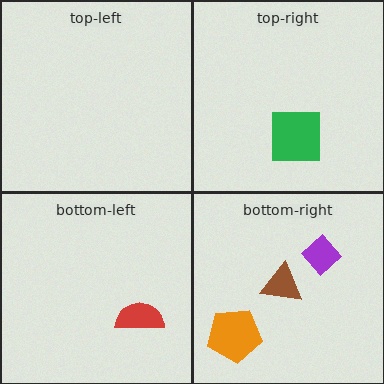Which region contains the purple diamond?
The bottom-right region.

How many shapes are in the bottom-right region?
3.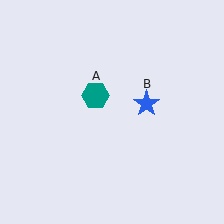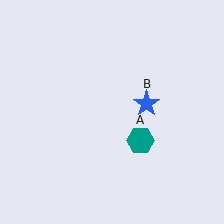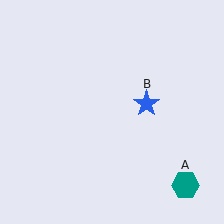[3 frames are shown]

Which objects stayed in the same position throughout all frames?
Blue star (object B) remained stationary.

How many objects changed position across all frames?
1 object changed position: teal hexagon (object A).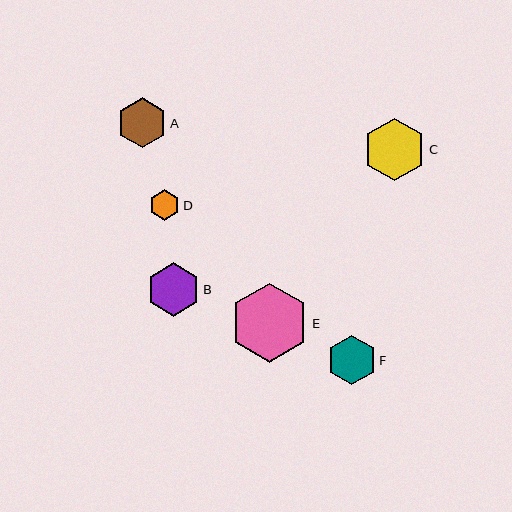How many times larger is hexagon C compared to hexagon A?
Hexagon C is approximately 1.3 times the size of hexagon A.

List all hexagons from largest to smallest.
From largest to smallest: E, C, B, A, F, D.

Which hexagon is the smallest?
Hexagon D is the smallest with a size of approximately 31 pixels.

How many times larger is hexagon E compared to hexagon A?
Hexagon E is approximately 1.6 times the size of hexagon A.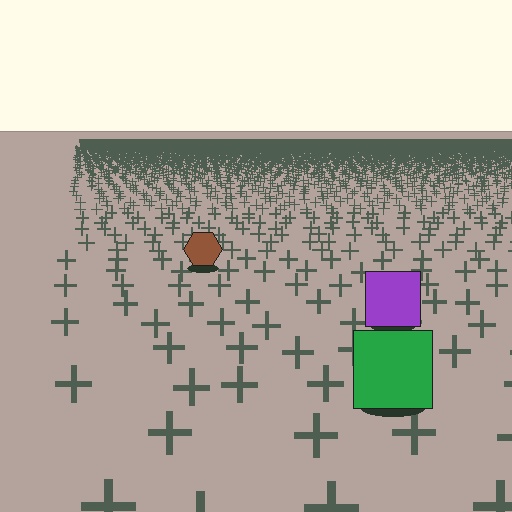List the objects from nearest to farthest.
From nearest to farthest: the green square, the purple square, the brown hexagon.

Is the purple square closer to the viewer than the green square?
No. The green square is closer — you can tell from the texture gradient: the ground texture is coarser near it.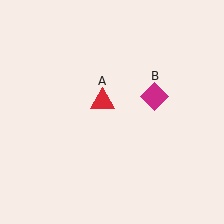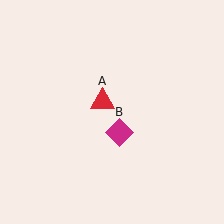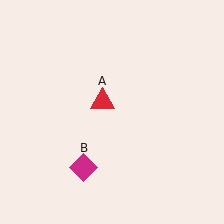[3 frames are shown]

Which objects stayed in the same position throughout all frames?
Red triangle (object A) remained stationary.